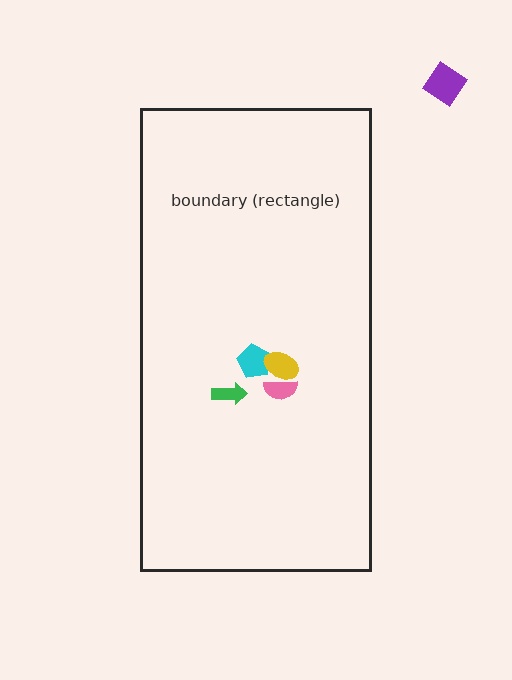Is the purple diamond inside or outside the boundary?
Outside.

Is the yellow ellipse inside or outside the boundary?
Inside.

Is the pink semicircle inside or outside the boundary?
Inside.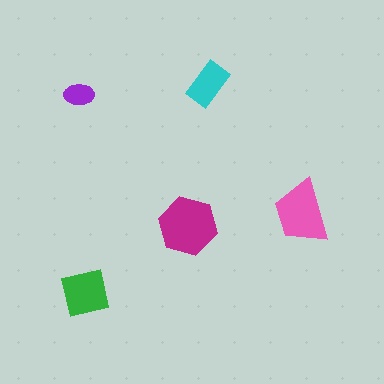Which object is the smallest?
The purple ellipse.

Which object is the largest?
The magenta hexagon.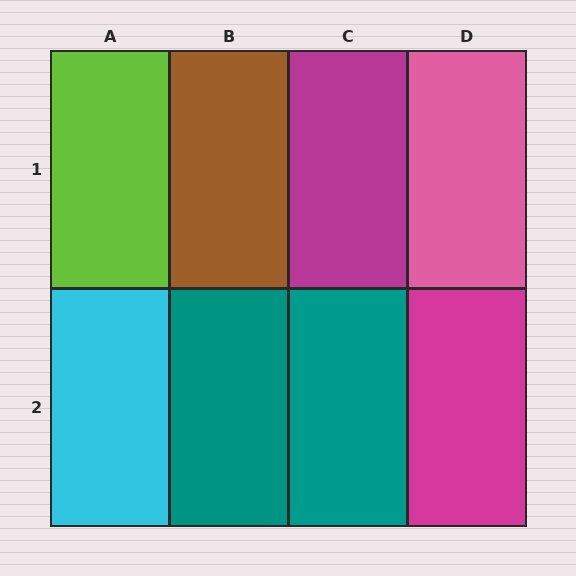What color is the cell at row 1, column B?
Brown.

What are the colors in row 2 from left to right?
Cyan, teal, teal, magenta.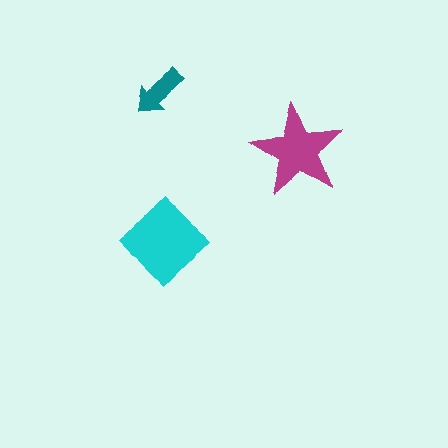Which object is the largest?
The cyan diamond.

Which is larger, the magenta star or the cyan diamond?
The cyan diamond.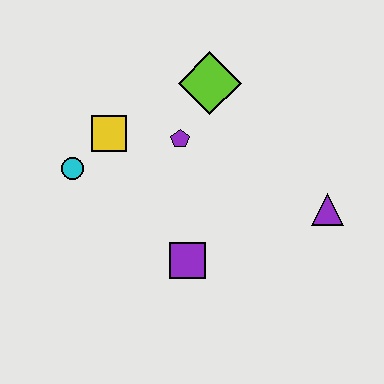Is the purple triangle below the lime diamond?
Yes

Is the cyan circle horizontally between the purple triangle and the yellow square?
No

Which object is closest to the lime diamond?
The purple pentagon is closest to the lime diamond.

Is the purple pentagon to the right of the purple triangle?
No